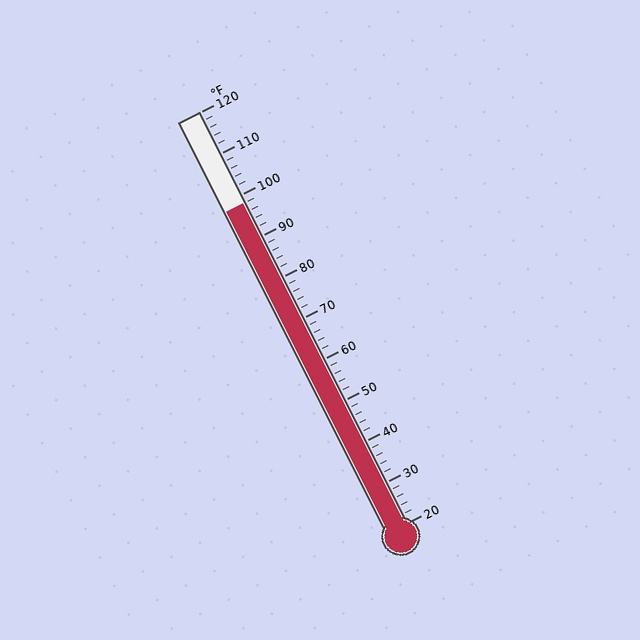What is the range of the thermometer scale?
The thermometer scale ranges from 20°F to 120°F.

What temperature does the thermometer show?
The thermometer shows approximately 98°F.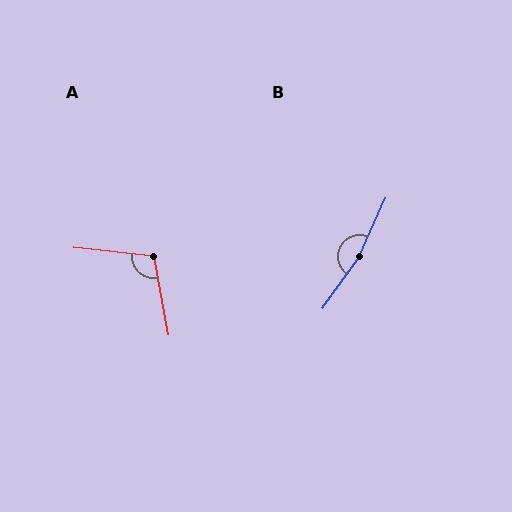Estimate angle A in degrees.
Approximately 107 degrees.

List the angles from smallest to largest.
A (107°), B (169°).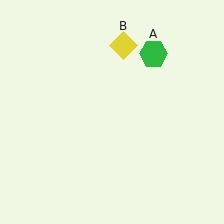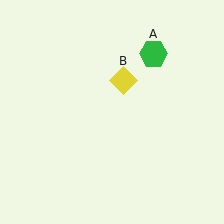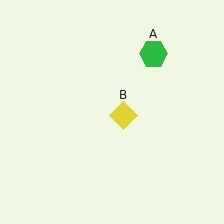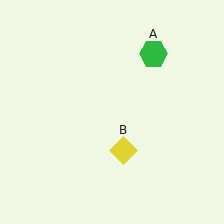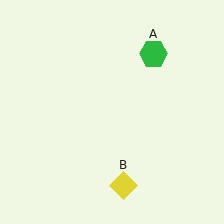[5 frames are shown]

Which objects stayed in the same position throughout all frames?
Green hexagon (object A) remained stationary.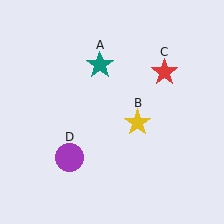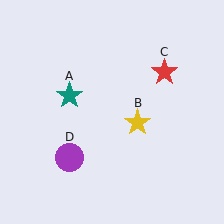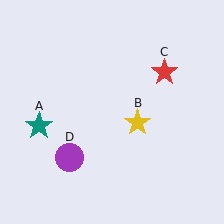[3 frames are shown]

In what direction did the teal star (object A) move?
The teal star (object A) moved down and to the left.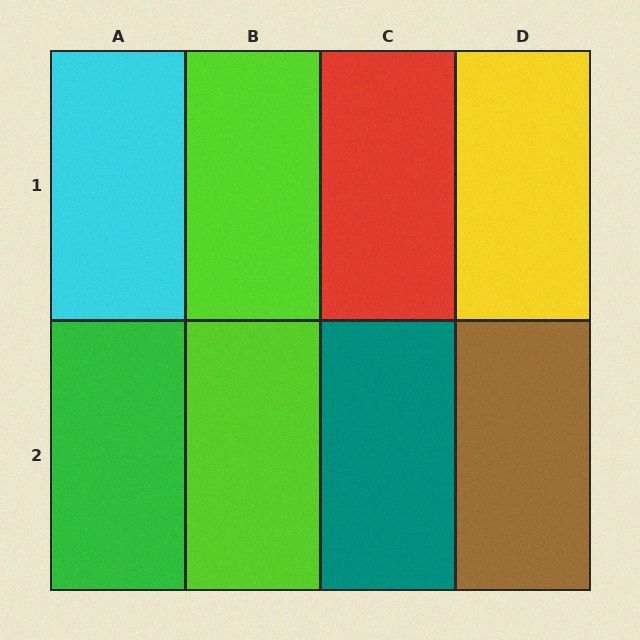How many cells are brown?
1 cell is brown.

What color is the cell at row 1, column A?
Cyan.